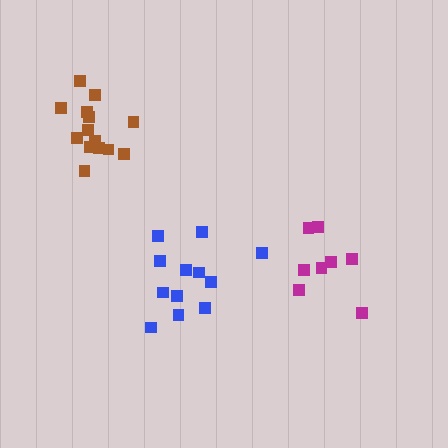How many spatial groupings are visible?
There are 3 spatial groupings.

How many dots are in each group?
Group 1: 8 dots, Group 2: 14 dots, Group 3: 12 dots (34 total).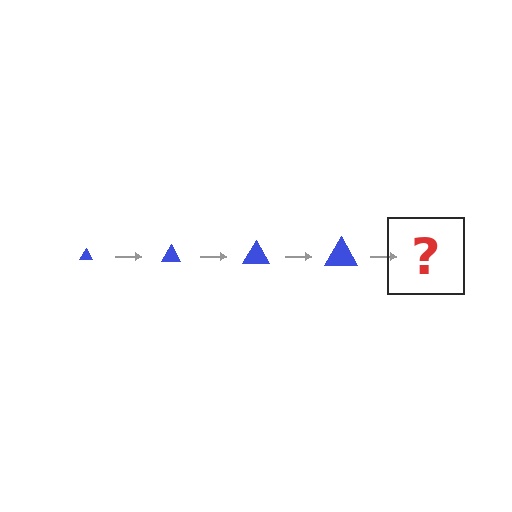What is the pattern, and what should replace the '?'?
The pattern is that the triangle gets progressively larger each step. The '?' should be a blue triangle, larger than the previous one.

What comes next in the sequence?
The next element should be a blue triangle, larger than the previous one.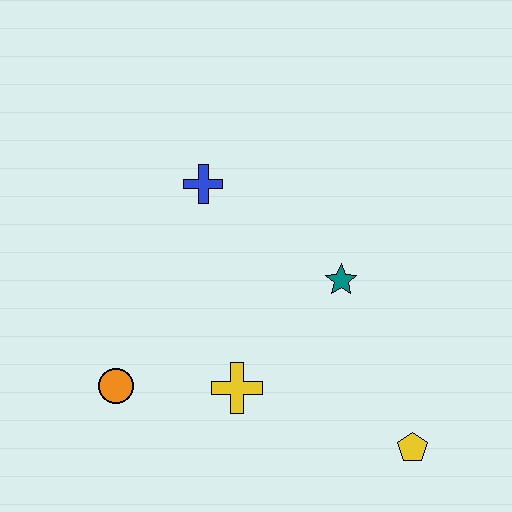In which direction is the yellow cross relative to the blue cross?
The yellow cross is below the blue cross.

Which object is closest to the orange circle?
The yellow cross is closest to the orange circle.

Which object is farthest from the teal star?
The orange circle is farthest from the teal star.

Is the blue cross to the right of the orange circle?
Yes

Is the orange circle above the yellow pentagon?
Yes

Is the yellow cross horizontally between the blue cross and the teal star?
Yes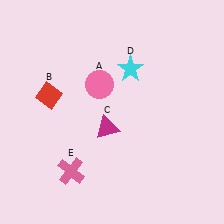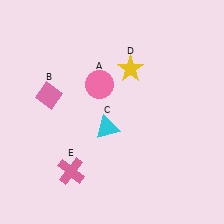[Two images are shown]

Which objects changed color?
B changed from red to pink. C changed from magenta to cyan. D changed from cyan to yellow.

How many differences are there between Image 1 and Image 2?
There are 3 differences between the two images.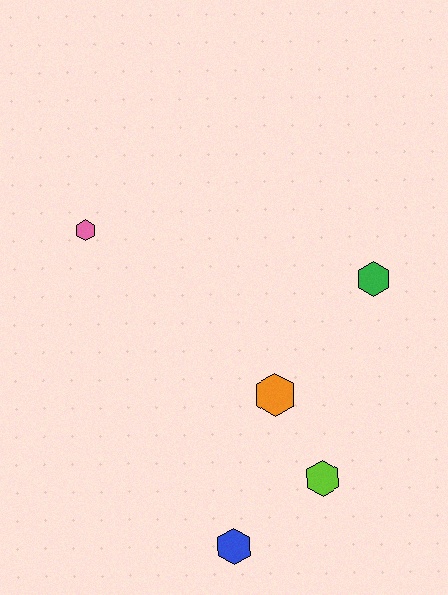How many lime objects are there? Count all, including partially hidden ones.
There is 1 lime object.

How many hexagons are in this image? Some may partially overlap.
There are 5 hexagons.